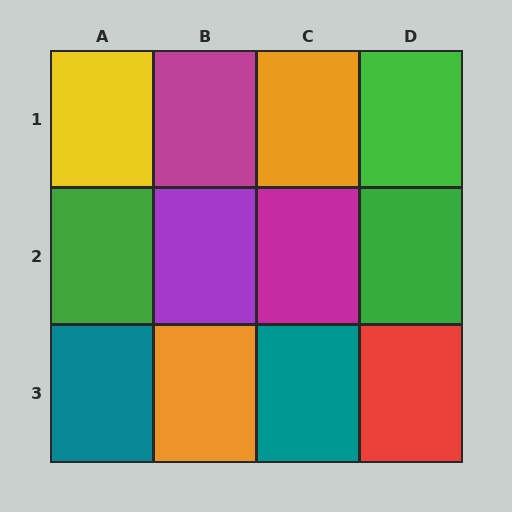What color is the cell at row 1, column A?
Yellow.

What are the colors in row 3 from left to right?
Teal, orange, teal, red.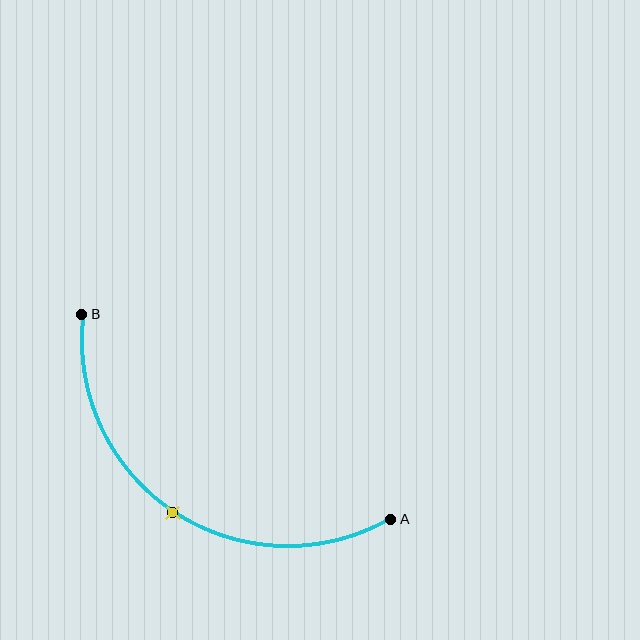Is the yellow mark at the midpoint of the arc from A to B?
Yes. The yellow mark lies on the arc at equal arc-length from both A and B — it is the arc midpoint.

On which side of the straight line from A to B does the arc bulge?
The arc bulges below the straight line connecting A and B.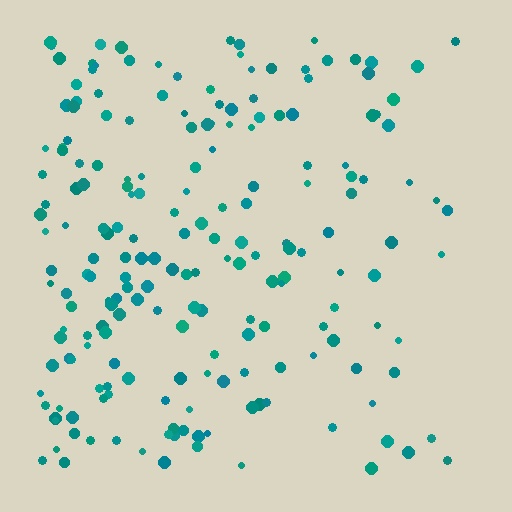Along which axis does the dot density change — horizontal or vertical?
Horizontal.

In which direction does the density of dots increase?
From right to left, with the left side densest.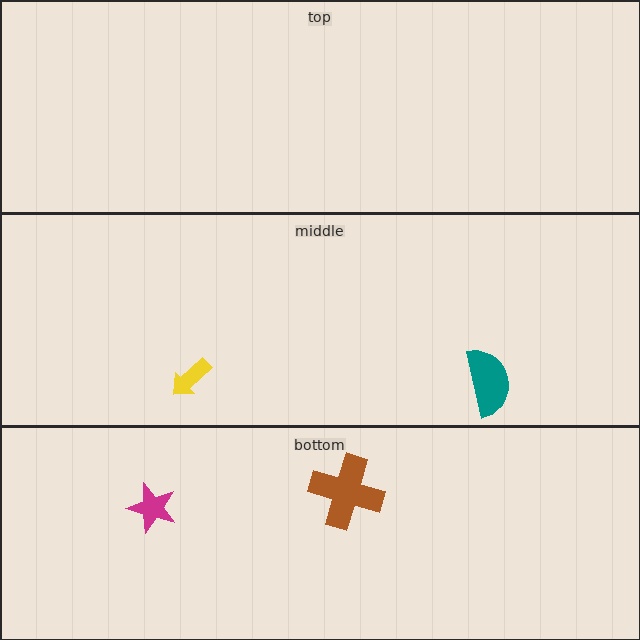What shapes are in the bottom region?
The magenta star, the brown cross.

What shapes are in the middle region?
The yellow arrow, the teal semicircle.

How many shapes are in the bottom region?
2.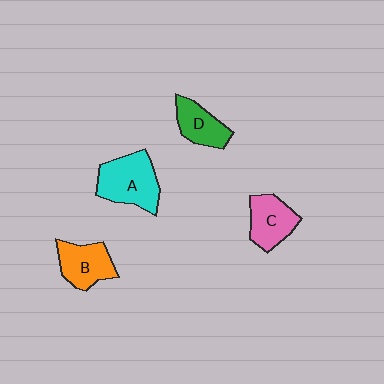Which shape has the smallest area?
Shape D (green).